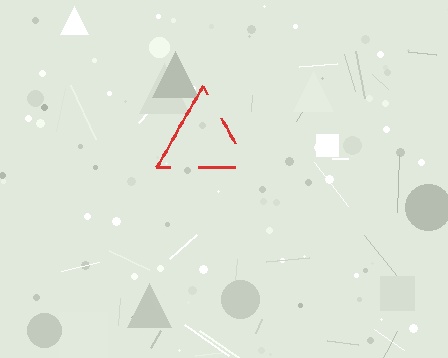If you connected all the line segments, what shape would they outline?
They would outline a triangle.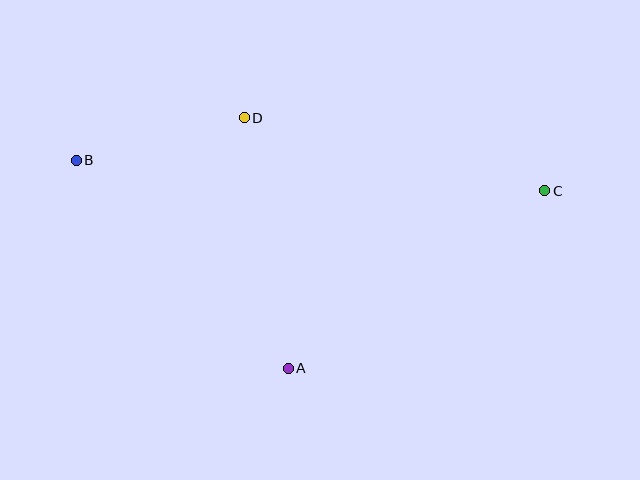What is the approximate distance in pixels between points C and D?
The distance between C and D is approximately 309 pixels.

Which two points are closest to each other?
Points B and D are closest to each other.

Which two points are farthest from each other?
Points B and C are farthest from each other.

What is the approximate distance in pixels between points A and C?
The distance between A and C is approximately 312 pixels.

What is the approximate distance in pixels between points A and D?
The distance between A and D is approximately 254 pixels.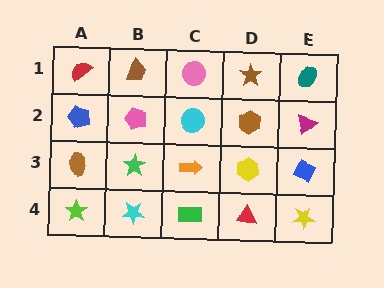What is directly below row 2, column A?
A brown ellipse.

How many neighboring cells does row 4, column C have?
3.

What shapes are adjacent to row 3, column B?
A pink pentagon (row 2, column B), a cyan star (row 4, column B), a brown ellipse (row 3, column A), an orange arrow (row 3, column C).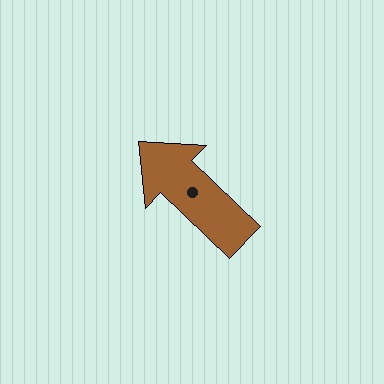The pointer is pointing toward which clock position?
Roughly 10 o'clock.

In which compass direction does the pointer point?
Northwest.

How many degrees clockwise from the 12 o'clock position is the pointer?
Approximately 314 degrees.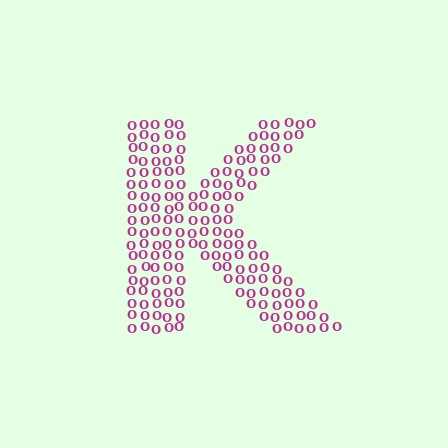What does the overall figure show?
The overall figure shows the letter K.